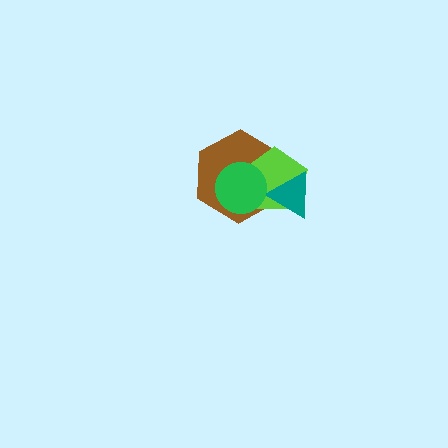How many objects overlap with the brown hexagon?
3 objects overlap with the brown hexagon.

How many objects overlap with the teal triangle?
2 objects overlap with the teal triangle.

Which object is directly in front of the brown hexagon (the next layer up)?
The lime pentagon is directly in front of the brown hexagon.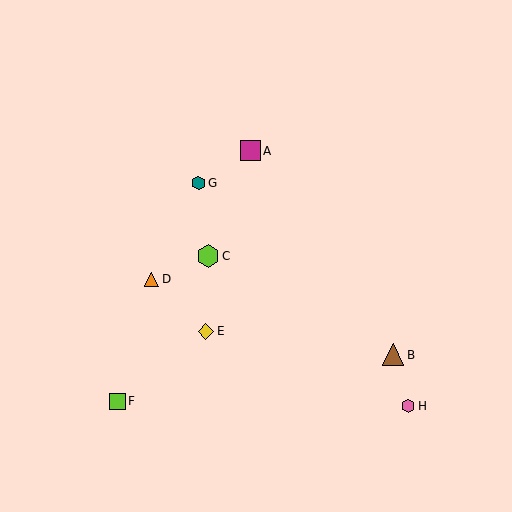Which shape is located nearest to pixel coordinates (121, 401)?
The lime square (labeled F) at (117, 401) is nearest to that location.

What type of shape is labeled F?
Shape F is a lime square.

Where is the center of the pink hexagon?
The center of the pink hexagon is at (408, 406).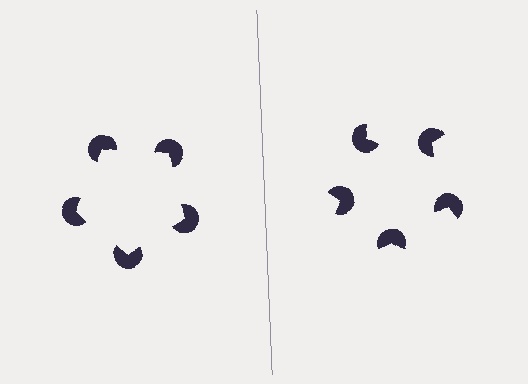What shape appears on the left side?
An illusory pentagon.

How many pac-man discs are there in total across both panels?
10 — 5 on each side.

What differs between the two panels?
The pac-man discs are positioned identically on both sides; only the wedge orientations differ. On the left they align to a pentagon; on the right they are misaligned.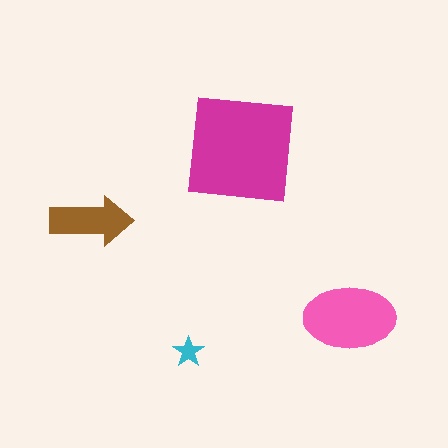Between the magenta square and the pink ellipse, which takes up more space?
The magenta square.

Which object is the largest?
The magenta square.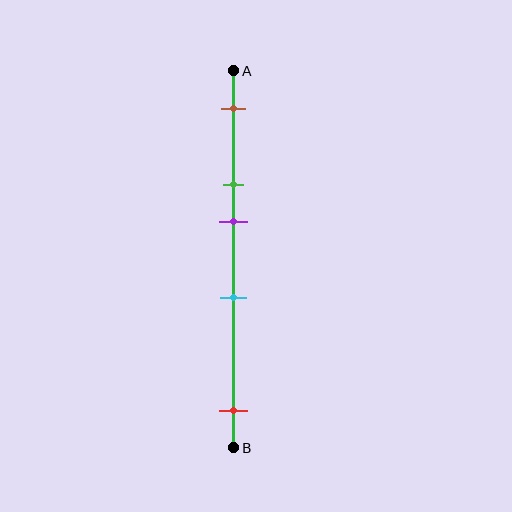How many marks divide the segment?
There are 5 marks dividing the segment.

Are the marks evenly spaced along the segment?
No, the marks are not evenly spaced.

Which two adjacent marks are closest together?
The green and purple marks are the closest adjacent pair.